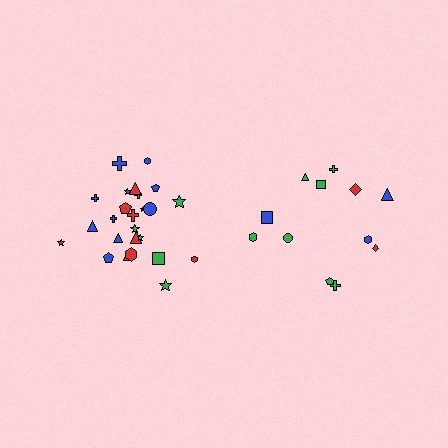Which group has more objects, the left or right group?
The left group.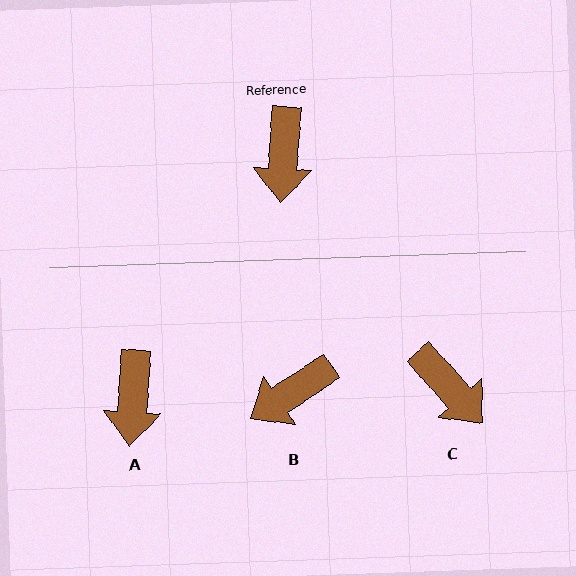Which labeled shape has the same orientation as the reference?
A.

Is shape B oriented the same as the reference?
No, it is off by about 53 degrees.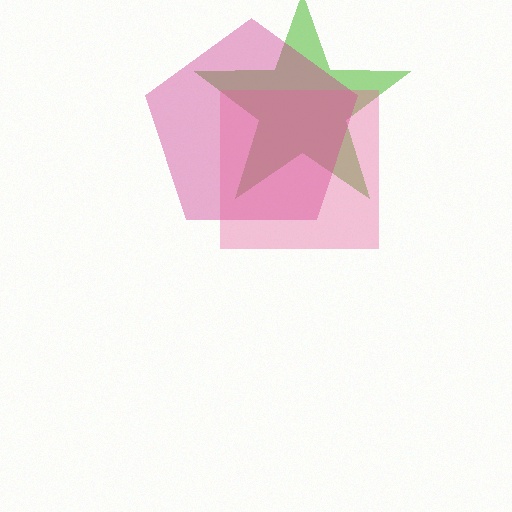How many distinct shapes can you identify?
There are 3 distinct shapes: a lime star, a magenta pentagon, a pink square.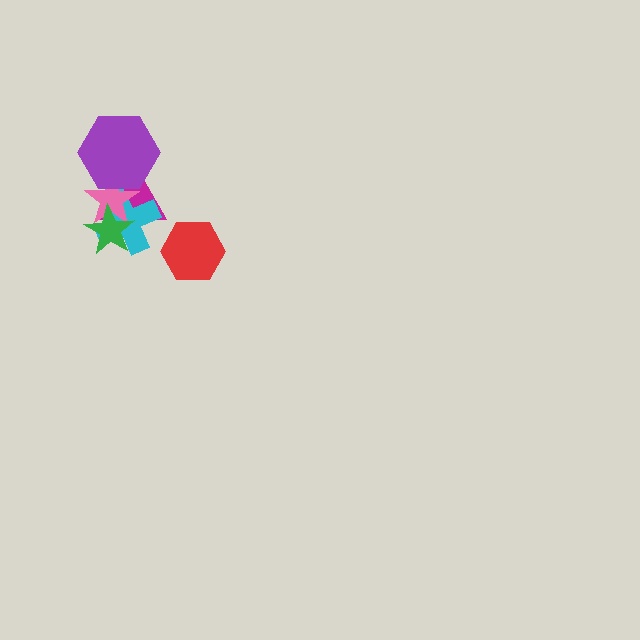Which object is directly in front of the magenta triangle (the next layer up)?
The cyan cross is directly in front of the magenta triangle.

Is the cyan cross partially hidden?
Yes, it is partially covered by another shape.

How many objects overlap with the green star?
3 objects overlap with the green star.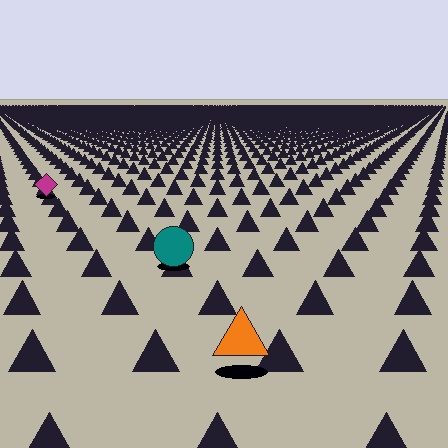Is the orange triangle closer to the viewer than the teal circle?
Yes. The orange triangle is closer — you can tell from the texture gradient: the ground texture is coarser near it.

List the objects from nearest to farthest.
From nearest to farthest: the orange triangle, the teal circle, the magenta diamond.